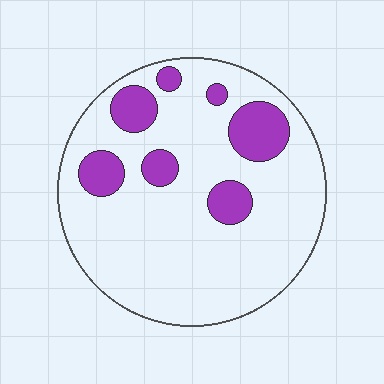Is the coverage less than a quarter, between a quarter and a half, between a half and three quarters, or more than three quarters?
Less than a quarter.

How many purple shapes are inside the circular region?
7.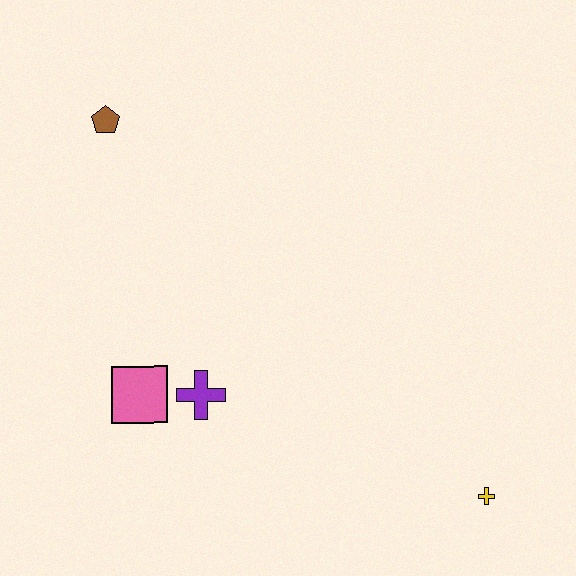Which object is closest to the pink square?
The purple cross is closest to the pink square.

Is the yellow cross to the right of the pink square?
Yes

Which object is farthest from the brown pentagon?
The yellow cross is farthest from the brown pentagon.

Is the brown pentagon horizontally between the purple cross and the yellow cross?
No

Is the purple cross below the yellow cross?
No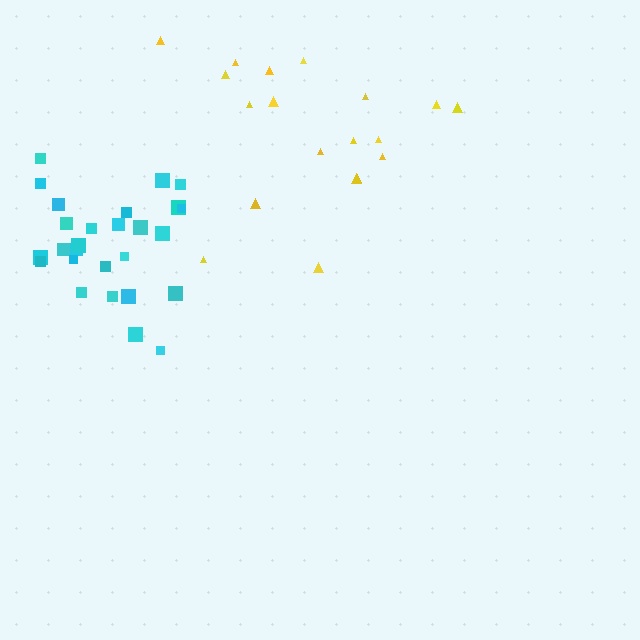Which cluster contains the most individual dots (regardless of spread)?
Cyan (27).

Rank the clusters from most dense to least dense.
cyan, yellow.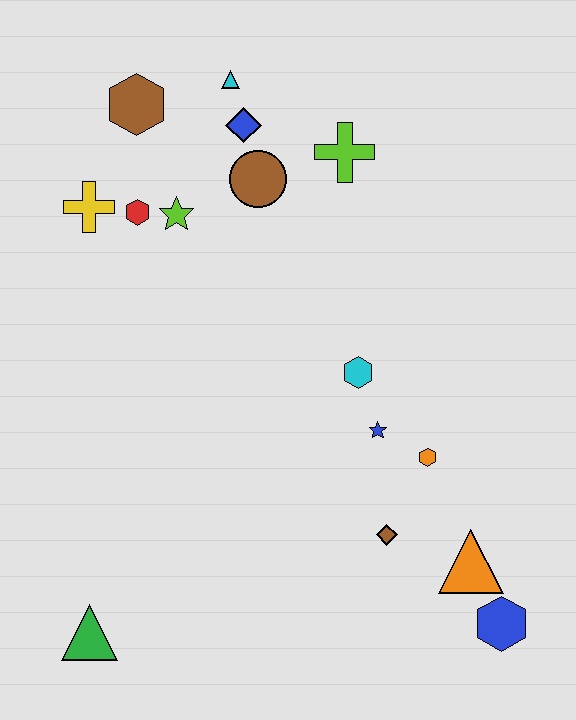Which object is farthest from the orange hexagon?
The brown hexagon is farthest from the orange hexagon.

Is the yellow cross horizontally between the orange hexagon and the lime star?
No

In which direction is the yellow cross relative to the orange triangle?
The yellow cross is to the left of the orange triangle.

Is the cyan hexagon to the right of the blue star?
No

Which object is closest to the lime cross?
The brown circle is closest to the lime cross.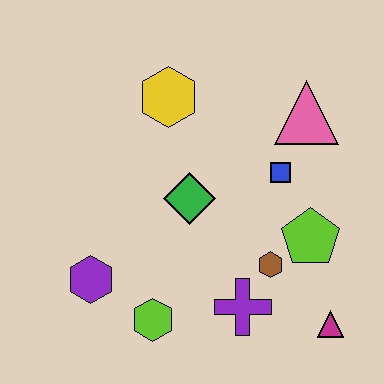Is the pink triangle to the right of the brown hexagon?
Yes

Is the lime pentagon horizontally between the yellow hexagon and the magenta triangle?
Yes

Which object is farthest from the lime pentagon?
The purple hexagon is farthest from the lime pentagon.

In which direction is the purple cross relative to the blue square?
The purple cross is below the blue square.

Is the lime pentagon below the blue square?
Yes